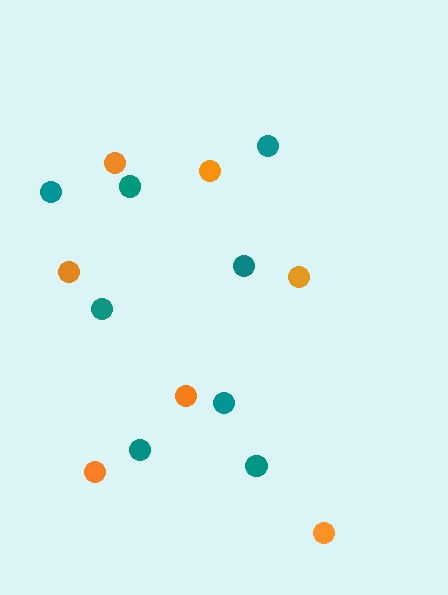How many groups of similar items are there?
There are 2 groups: one group of teal circles (8) and one group of orange circles (7).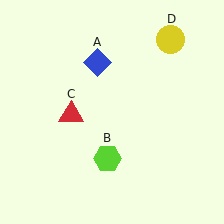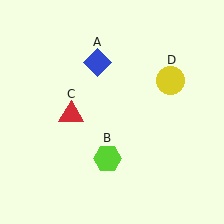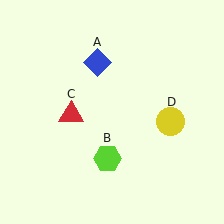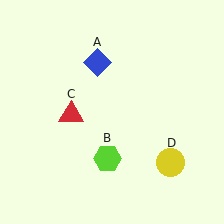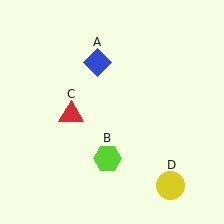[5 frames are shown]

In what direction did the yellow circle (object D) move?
The yellow circle (object D) moved down.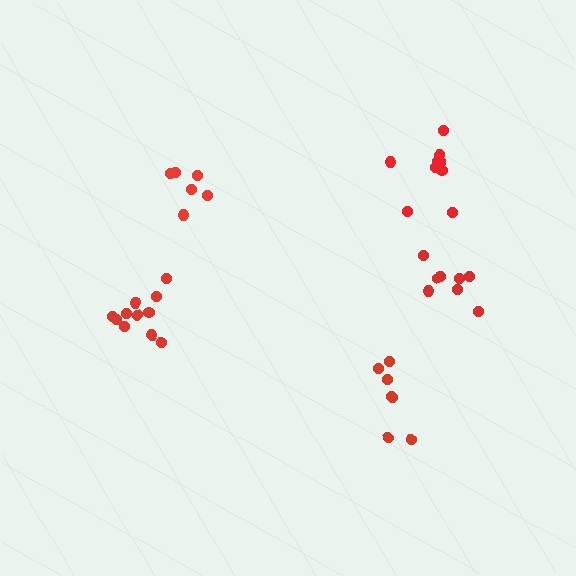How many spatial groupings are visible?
There are 5 spatial groupings.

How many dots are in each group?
Group 1: 10 dots, Group 2: 8 dots, Group 3: 7 dots, Group 4: 11 dots, Group 5: 6 dots (42 total).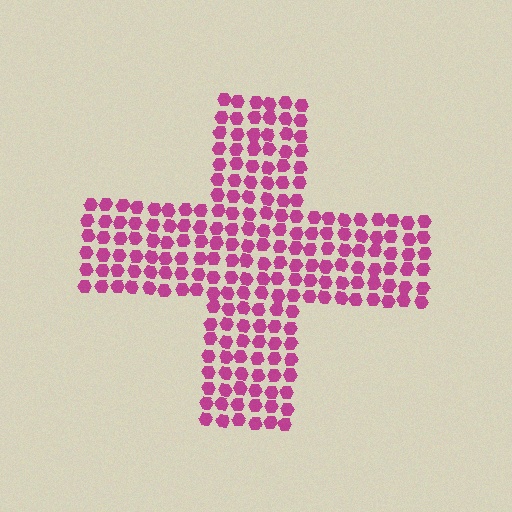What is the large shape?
The large shape is a cross.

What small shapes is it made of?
It is made of small hexagons.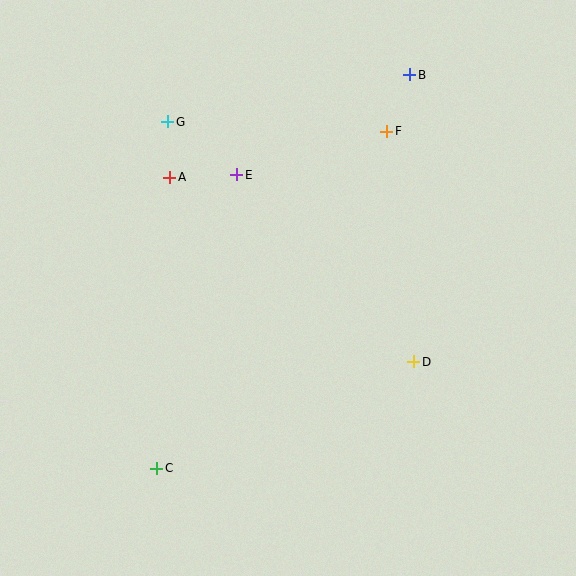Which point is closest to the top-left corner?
Point G is closest to the top-left corner.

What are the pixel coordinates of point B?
Point B is at (410, 75).